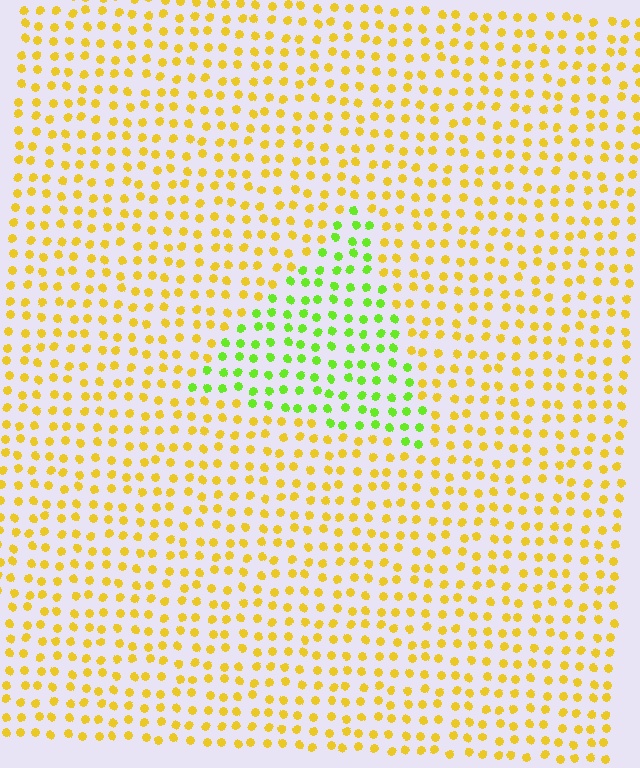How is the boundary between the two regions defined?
The boundary is defined purely by a slight shift in hue (about 50 degrees). Spacing, size, and orientation are identical on both sides.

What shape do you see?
I see a triangle.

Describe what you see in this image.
The image is filled with small yellow elements in a uniform arrangement. A triangle-shaped region is visible where the elements are tinted to a slightly different hue, forming a subtle color boundary.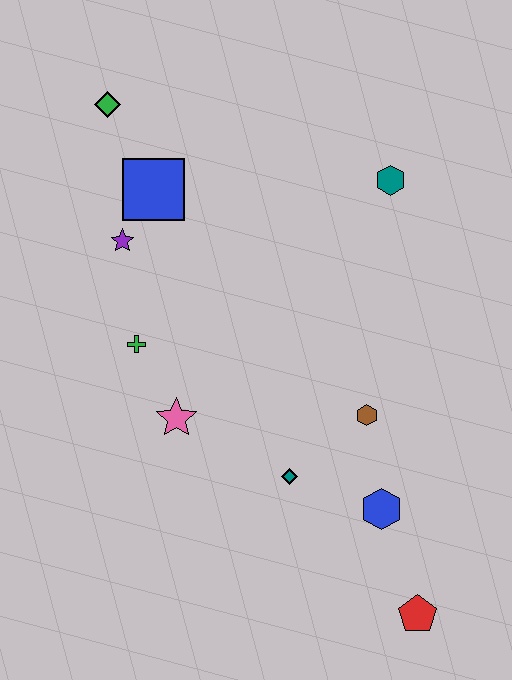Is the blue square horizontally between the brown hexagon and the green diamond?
Yes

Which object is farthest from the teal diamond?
The green diamond is farthest from the teal diamond.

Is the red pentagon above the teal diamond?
No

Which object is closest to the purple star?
The blue square is closest to the purple star.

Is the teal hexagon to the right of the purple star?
Yes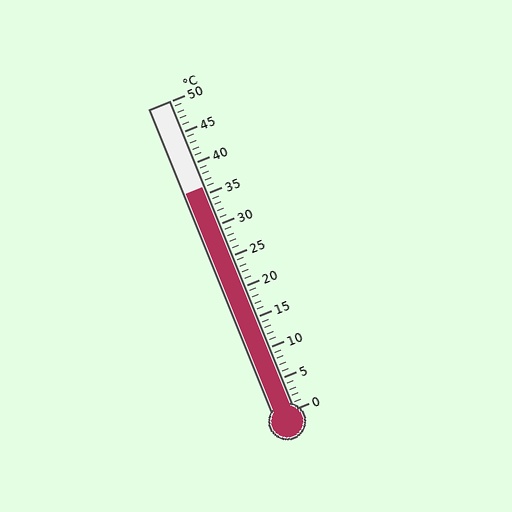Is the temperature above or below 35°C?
The temperature is above 35°C.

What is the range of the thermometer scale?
The thermometer scale ranges from 0°C to 50°C.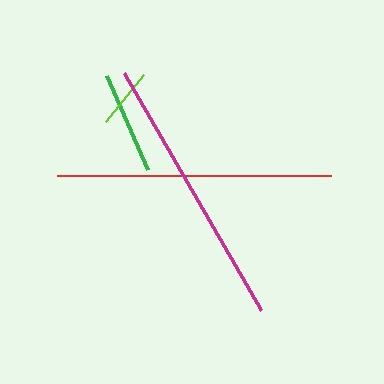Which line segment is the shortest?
The lime line is the shortest at approximately 60 pixels.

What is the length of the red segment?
The red segment is approximately 274 pixels long.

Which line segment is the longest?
The magenta line is the longest at approximately 274 pixels.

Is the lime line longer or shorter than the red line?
The red line is longer than the lime line.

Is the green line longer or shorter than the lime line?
The green line is longer than the lime line.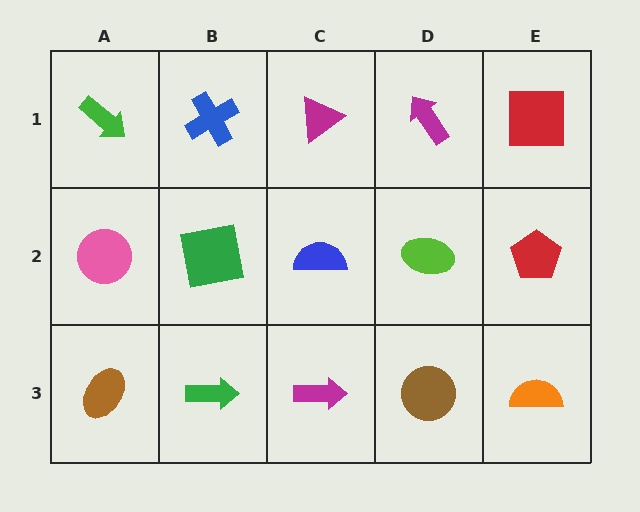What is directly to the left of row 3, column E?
A brown circle.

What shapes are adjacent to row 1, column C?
A blue semicircle (row 2, column C), a blue cross (row 1, column B), a magenta arrow (row 1, column D).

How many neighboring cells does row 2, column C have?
4.